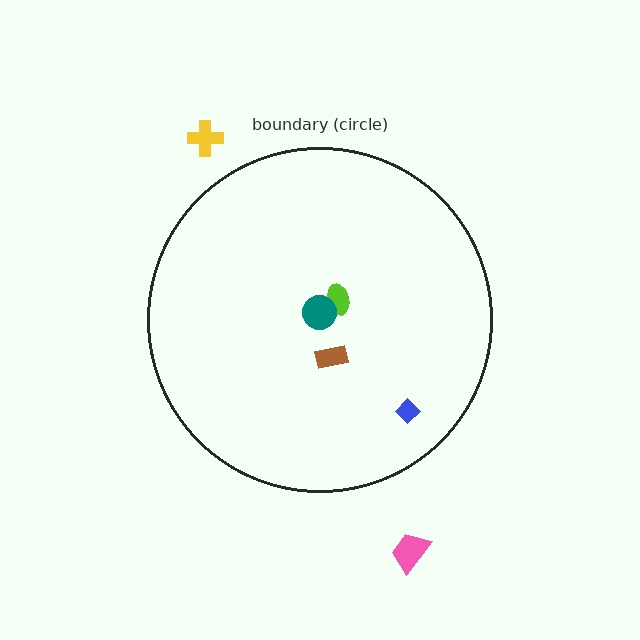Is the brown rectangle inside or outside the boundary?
Inside.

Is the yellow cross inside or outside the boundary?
Outside.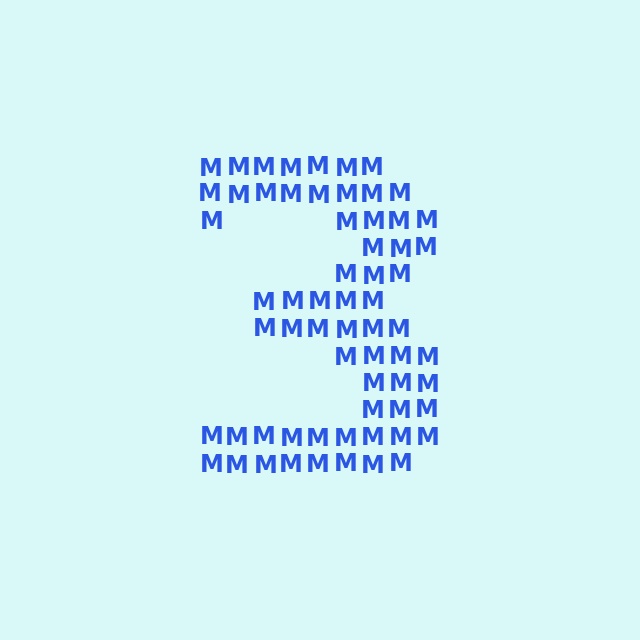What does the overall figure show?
The overall figure shows the digit 3.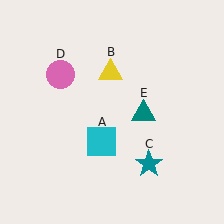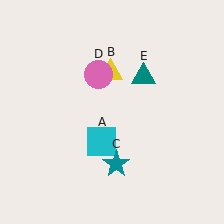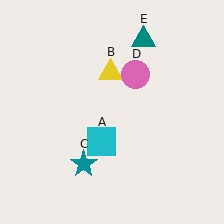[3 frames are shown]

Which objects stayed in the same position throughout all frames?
Cyan square (object A) and yellow triangle (object B) remained stationary.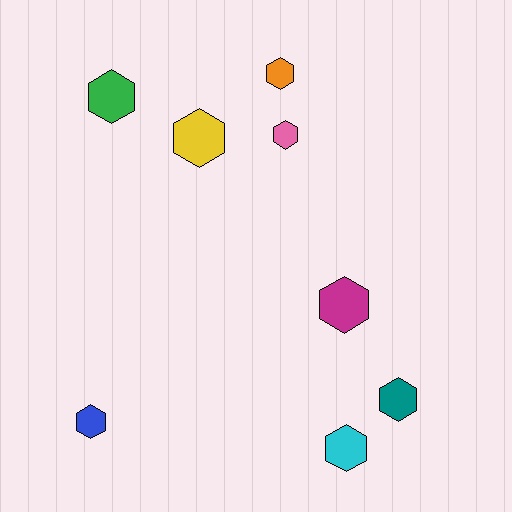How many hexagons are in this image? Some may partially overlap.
There are 8 hexagons.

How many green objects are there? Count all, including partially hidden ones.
There is 1 green object.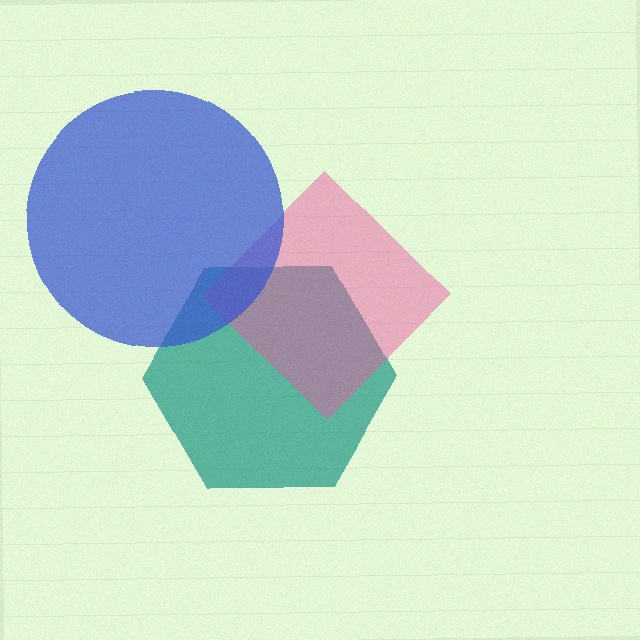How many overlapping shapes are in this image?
There are 3 overlapping shapes in the image.